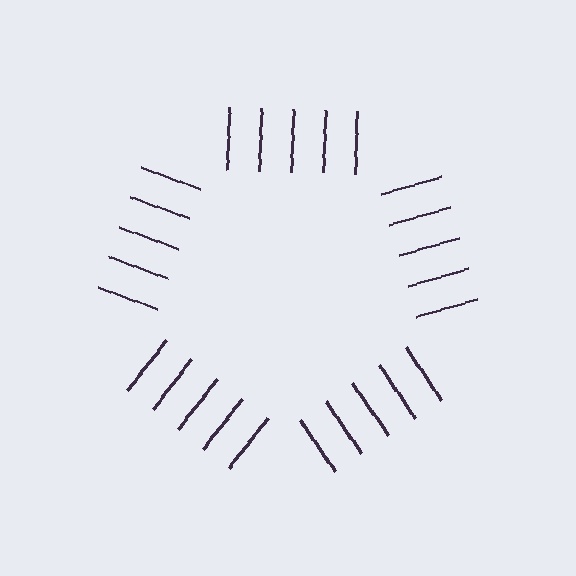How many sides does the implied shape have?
5 sides — the line-ends trace a pentagon.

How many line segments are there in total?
25 — 5 along each of the 5 edges.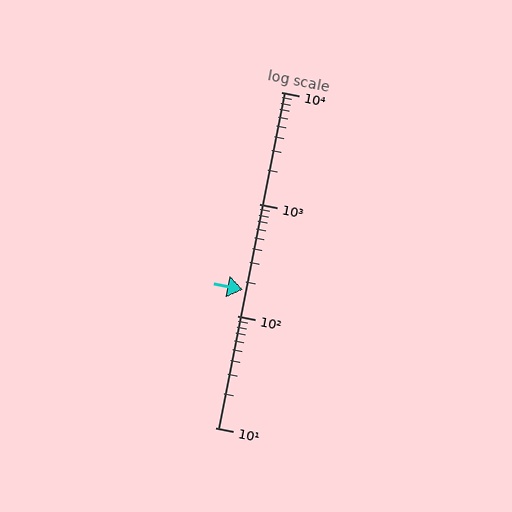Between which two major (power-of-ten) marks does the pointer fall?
The pointer is between 100 and 1000.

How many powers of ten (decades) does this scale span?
The scale spans 3 decades, from 10 to 10000.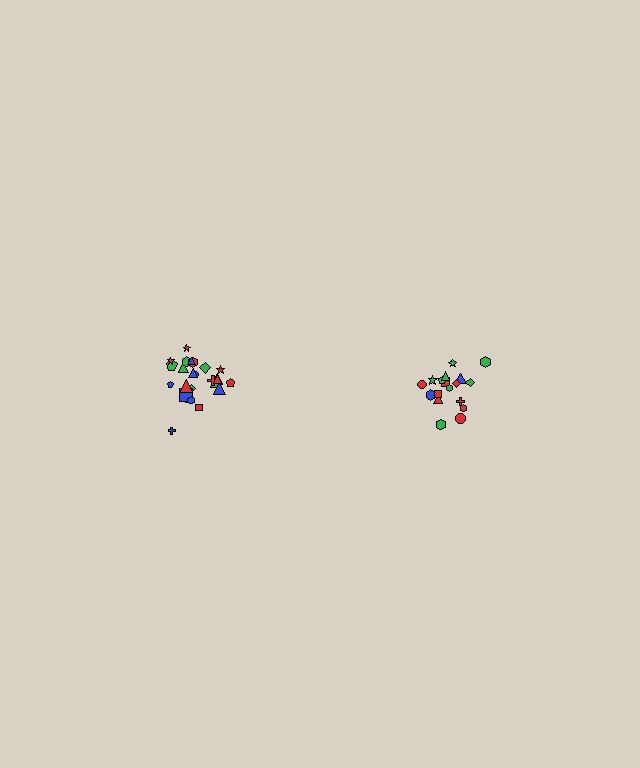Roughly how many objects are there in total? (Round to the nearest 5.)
Roughly 45 objects in total.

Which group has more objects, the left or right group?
The left group.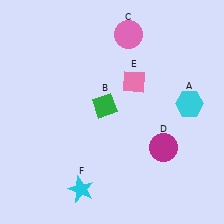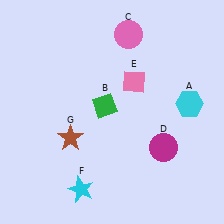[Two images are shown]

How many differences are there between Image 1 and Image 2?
There is 1 difference between the two images.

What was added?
A brown star (G) was added in Image 2.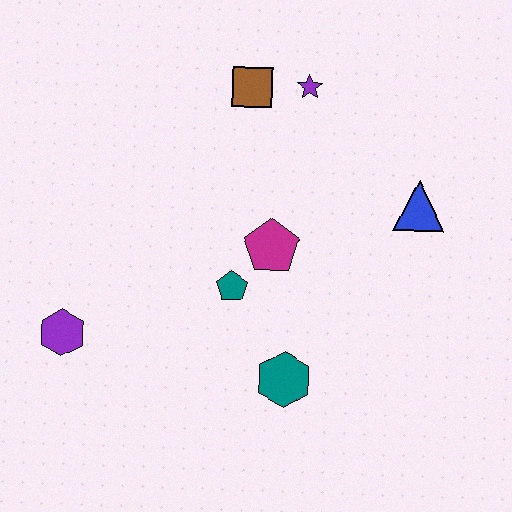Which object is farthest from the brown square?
The purple hexagon is farthest from the brown square.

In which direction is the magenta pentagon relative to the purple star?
The magenta pentagon is below the purple star.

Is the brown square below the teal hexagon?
No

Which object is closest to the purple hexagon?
The teal pentagon is closest to the purple hexagon.